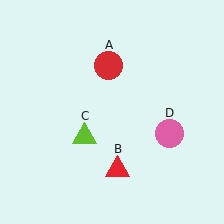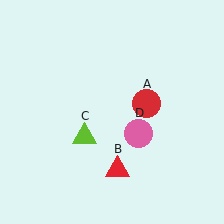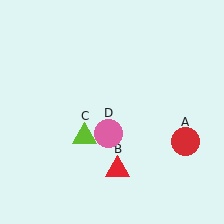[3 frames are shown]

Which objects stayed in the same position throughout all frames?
Red triangle (object B) and lime triangle (object C) remained stationary.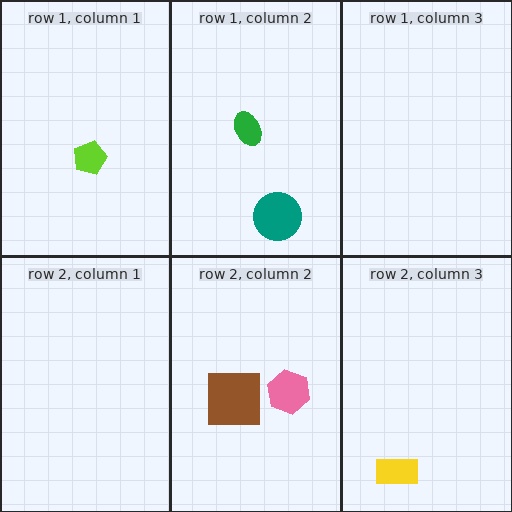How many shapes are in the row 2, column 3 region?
1.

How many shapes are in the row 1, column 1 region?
1.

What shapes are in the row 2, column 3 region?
The yellow rectangle.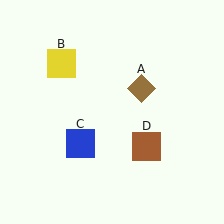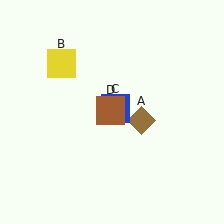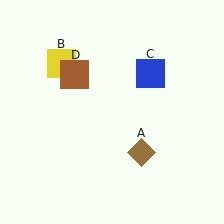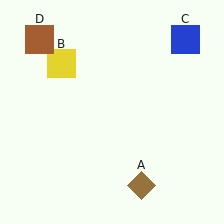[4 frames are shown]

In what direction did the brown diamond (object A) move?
The brown diamond (object A) moved down.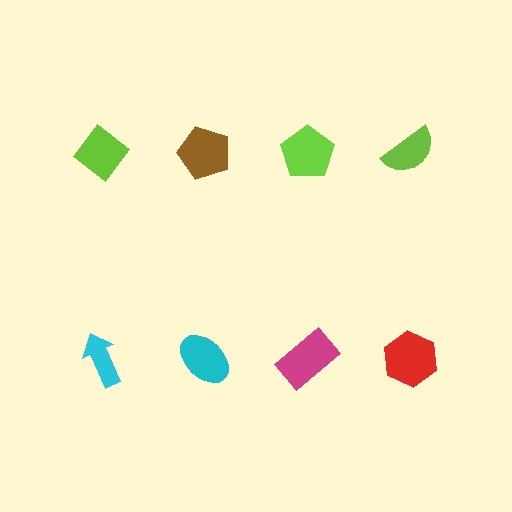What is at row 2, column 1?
A cyan arrow.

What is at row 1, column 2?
A brown pentagon.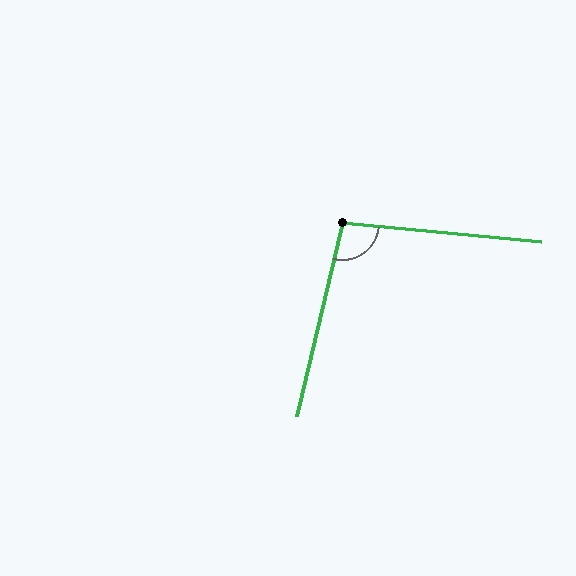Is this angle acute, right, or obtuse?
It is obtuse.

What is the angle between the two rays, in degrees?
Approximately 98 degrees.